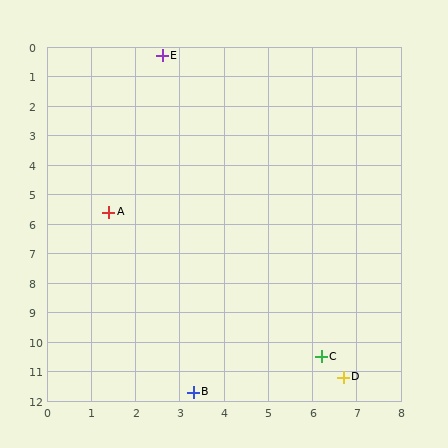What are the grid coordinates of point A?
Point A is at approximately (1.4, 5.6).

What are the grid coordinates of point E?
Point E is at approximately (2.6, 0.3).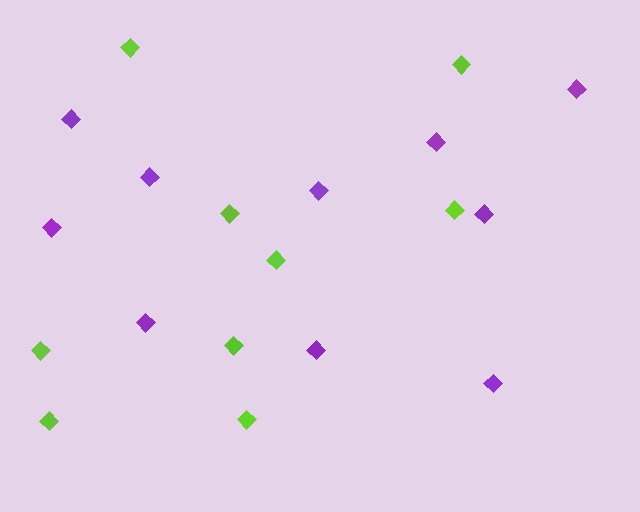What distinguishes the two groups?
There are 2 groups: one group of lime diamonds (9) and one group of purple diamonds (10).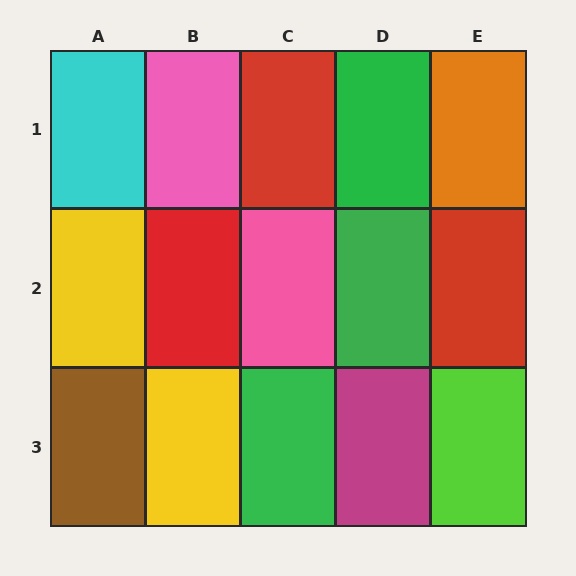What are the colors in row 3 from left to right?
Brown, yellow, green, magenta, lime.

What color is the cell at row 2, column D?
Green.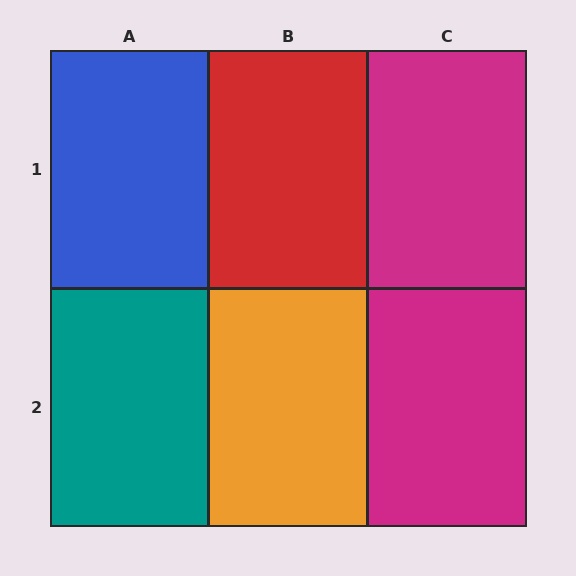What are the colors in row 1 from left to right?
Blue, red, magenta.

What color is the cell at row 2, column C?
Magenta.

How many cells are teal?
1 cell is teal.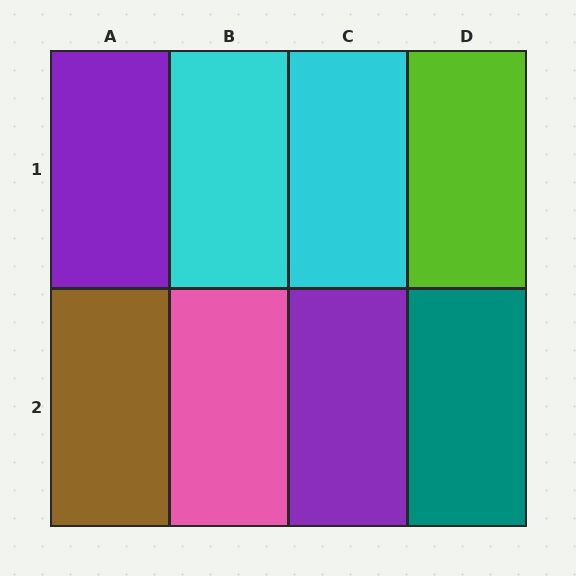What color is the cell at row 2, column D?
Teal.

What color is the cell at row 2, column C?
Purple.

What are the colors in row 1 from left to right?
Purple, cyan, cyan, lime.